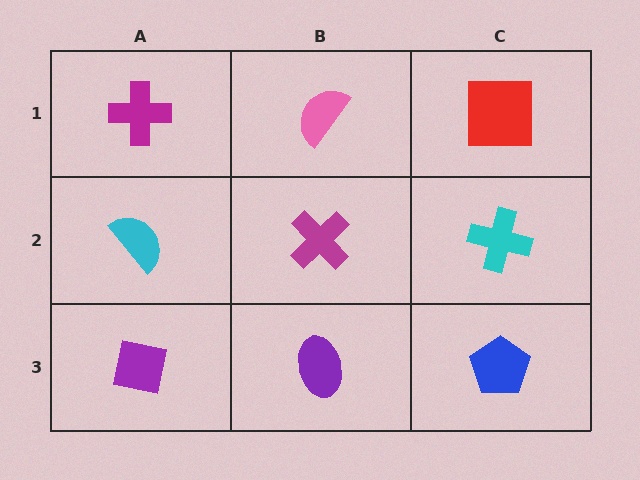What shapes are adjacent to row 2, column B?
A pink semicircle (row 1, column B), a purple ellipse (row 3, column B), a cyan semicircle (row 2, column A), a cyan cross (row 2, column C).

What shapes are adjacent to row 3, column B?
A magenta cross (row 2, column B), a purple square (row 3, column A), a blue pentagon (row 3, column C).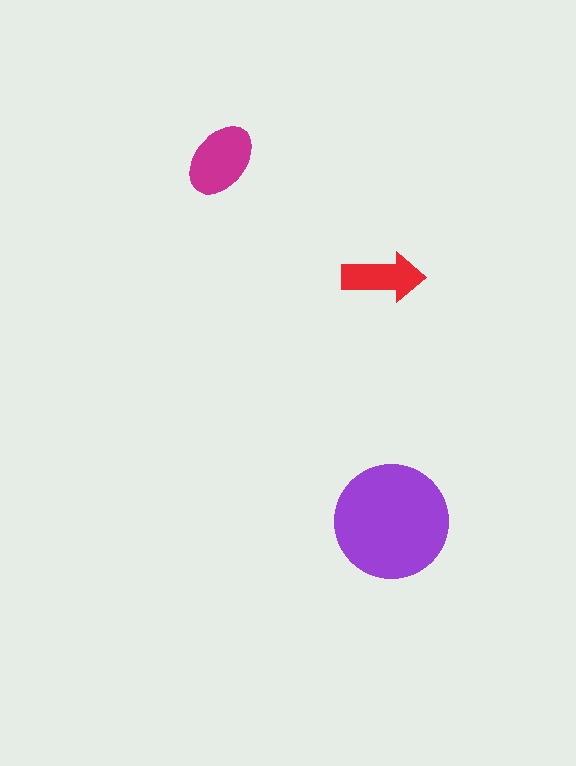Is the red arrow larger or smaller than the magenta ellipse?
Smaller.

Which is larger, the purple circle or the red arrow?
The purple circle.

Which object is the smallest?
The red arrow.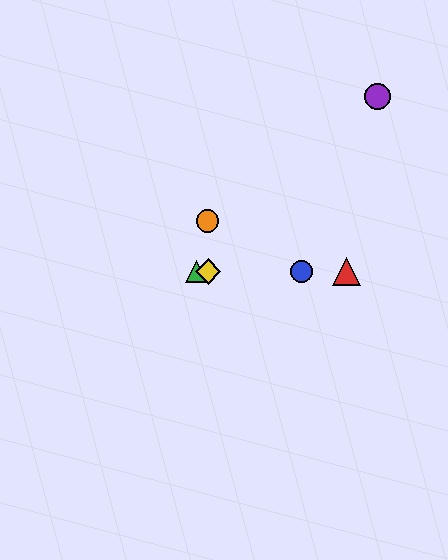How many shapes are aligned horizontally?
4 shapes (the red triangle, the blue circle, the green triangle, the yellow diamond) are aligned horizontally.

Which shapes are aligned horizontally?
The red triangle, the blue circle, the green triangle, the yellow diamond are aligned horizontally.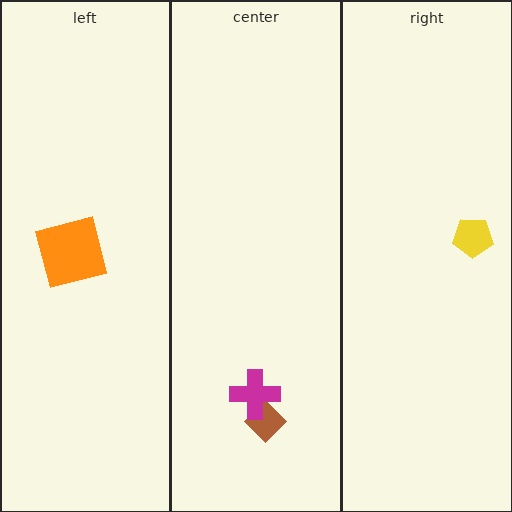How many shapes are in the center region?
2.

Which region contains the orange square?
The left region.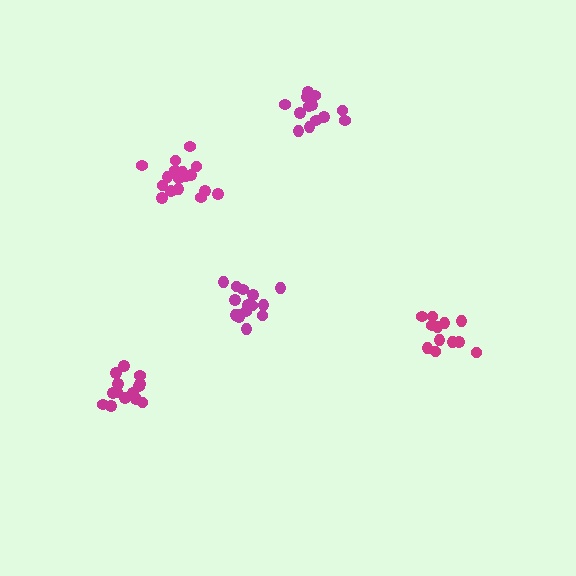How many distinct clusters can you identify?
There are 5 distinct clusters.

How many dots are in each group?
Group 1: 15 dots, Group 2: 15 dots, Group 3: 17 dots, Group 4: 12 dots, Group 5: 14 dots (73 total).